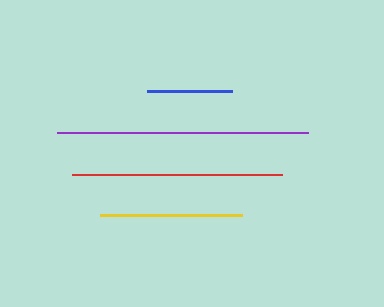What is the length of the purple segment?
The purple segment is approximately 251 pixels long.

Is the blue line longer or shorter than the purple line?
The purple line is longer than the blue line.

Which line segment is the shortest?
The blue line is the shortest at approximately 85 pixels.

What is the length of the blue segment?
The blue segment is approximately 85 pixels long.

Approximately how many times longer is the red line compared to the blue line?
The red line is approximately 2.5 times the length of the blue line.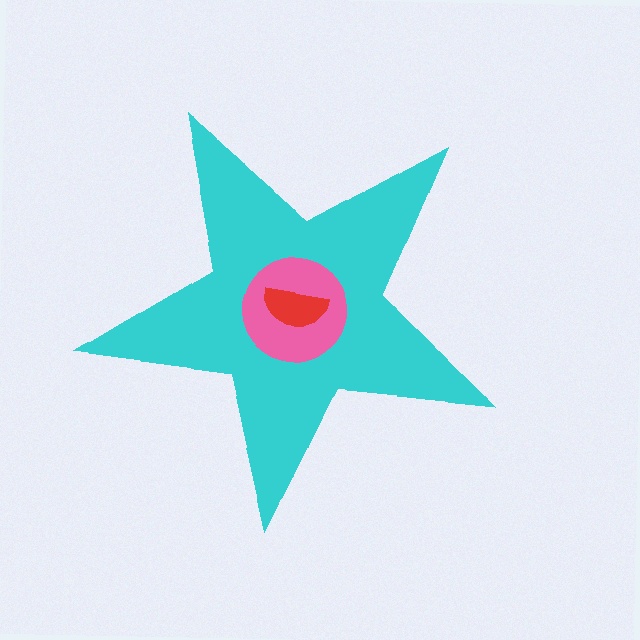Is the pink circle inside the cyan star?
Yes.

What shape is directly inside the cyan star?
The pink circle.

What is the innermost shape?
The red semicircle.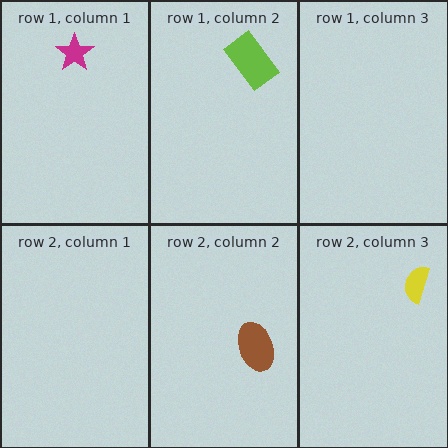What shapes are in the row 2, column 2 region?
The brown ellipse.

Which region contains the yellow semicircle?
The row 2, column 3 region.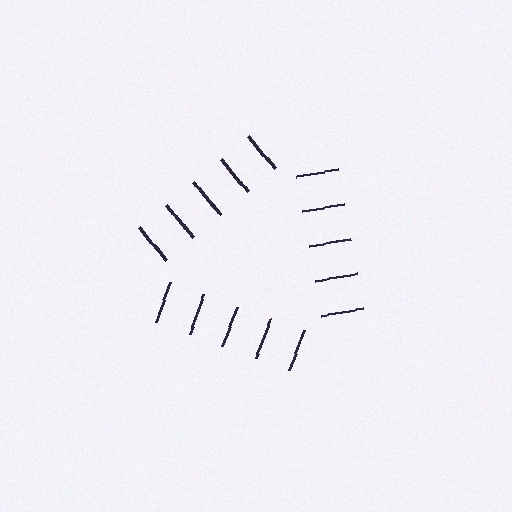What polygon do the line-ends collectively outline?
An illusory triangle — the line segments terminate on its edges but no continuous stroke is drawn.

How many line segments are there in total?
15 — 5 along each of the 3 edges.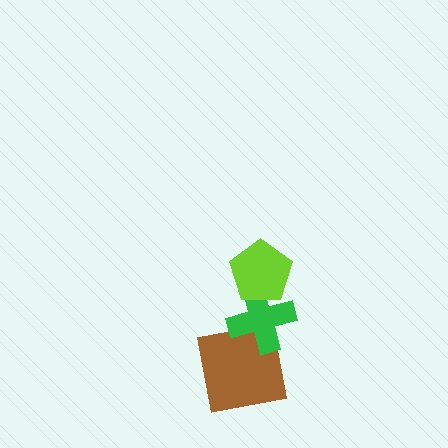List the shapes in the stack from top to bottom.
From top to bottom: the lime pentagon, the green cross, the brown square.